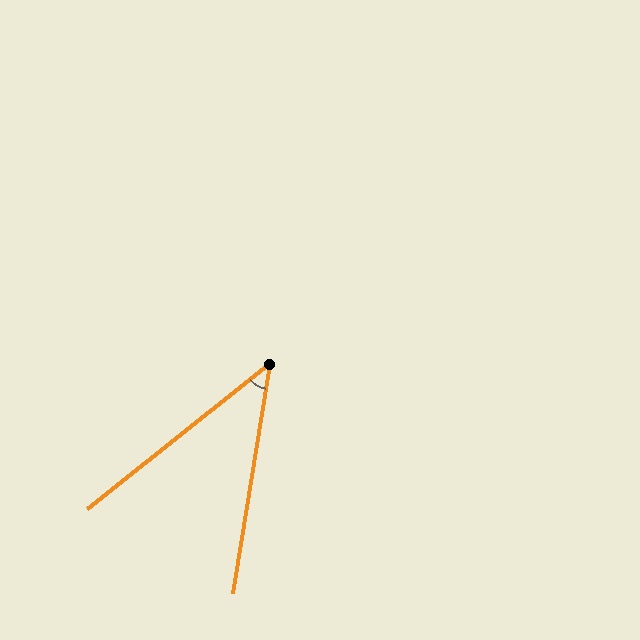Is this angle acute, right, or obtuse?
It is acute.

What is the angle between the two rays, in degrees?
Approximately 42 degrees.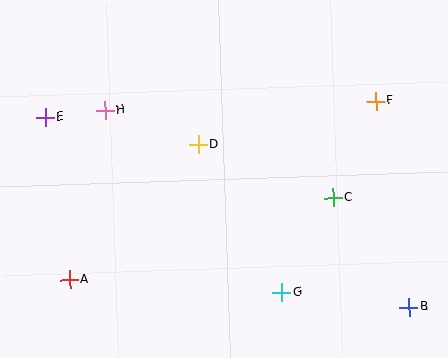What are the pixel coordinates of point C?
Point C is at (333, 198).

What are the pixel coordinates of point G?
Point G is at (282, 293).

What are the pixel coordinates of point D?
Point D is at (198, 145).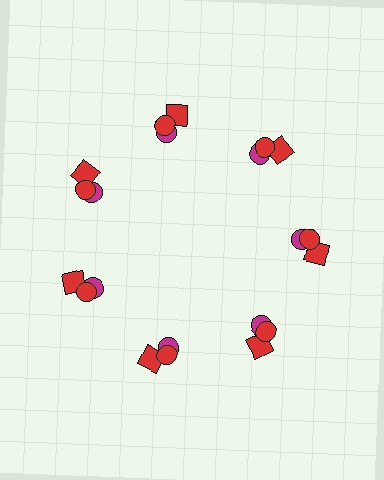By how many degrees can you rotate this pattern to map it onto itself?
The pattern maps onto itself every 51 degrees of rotation.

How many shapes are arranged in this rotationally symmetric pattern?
There are 21 shapes, arranged in 7 groups of 3.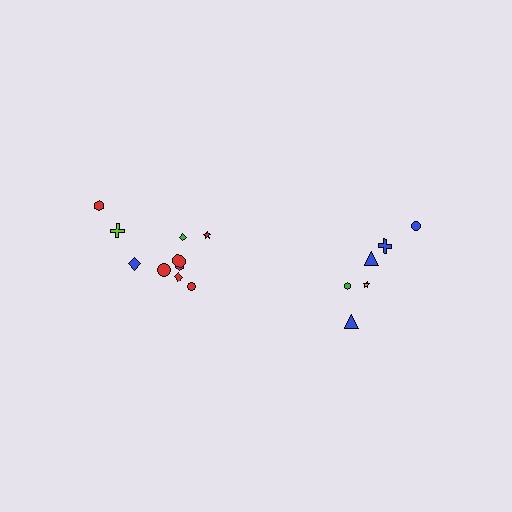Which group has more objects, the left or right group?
The left group.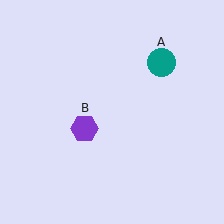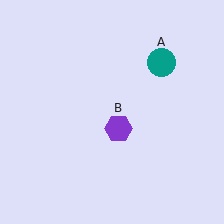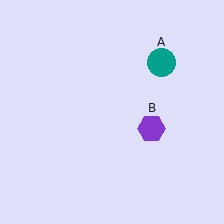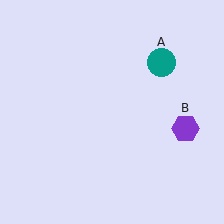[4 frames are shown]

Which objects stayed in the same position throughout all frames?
Teal circle (object A) remained stationary.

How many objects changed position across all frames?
1 object changed position: purple hexagon (object B).